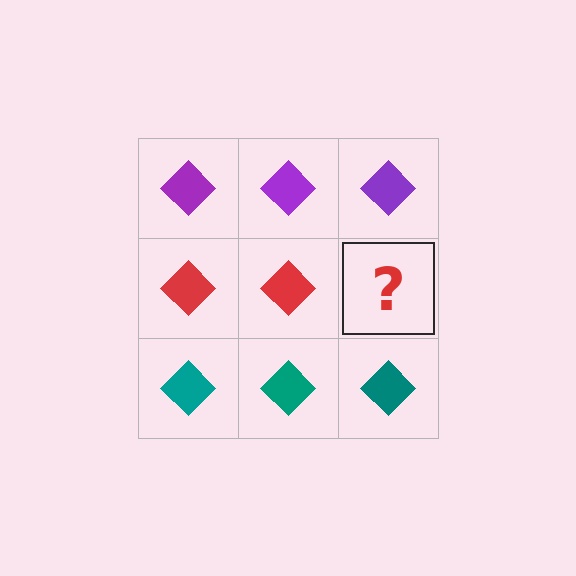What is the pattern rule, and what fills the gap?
The rule is that each row has a consistent color. The gap should be filled with a red diamond.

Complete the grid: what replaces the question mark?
The question mark should be replaced with a red diamond.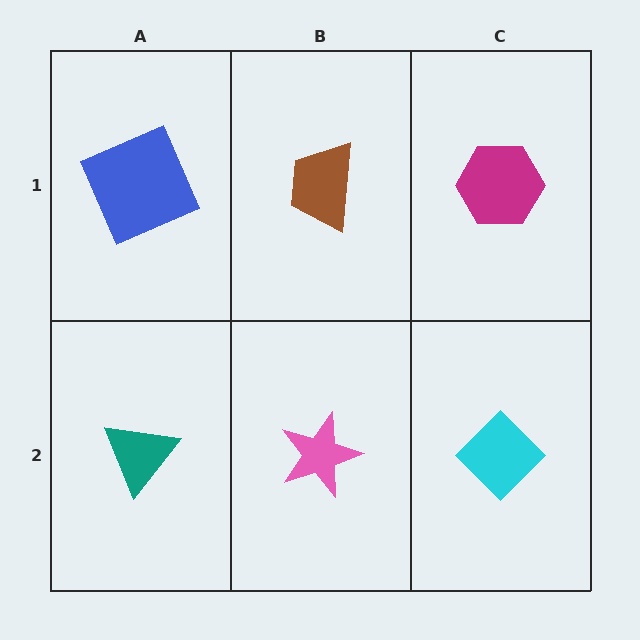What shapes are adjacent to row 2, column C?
A magenta hexagon (row 1, column C), a pink star (row 2, column B).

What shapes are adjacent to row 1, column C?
A cyan diamond (row 2, column C), a brown trapezoid (row 1, column B).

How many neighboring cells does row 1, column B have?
3.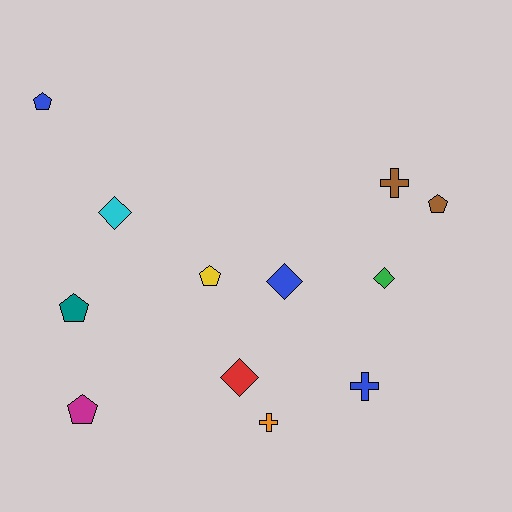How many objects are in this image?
There are 12 objects.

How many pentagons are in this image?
There are 5 pentagons.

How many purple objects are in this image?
There are no purple objects.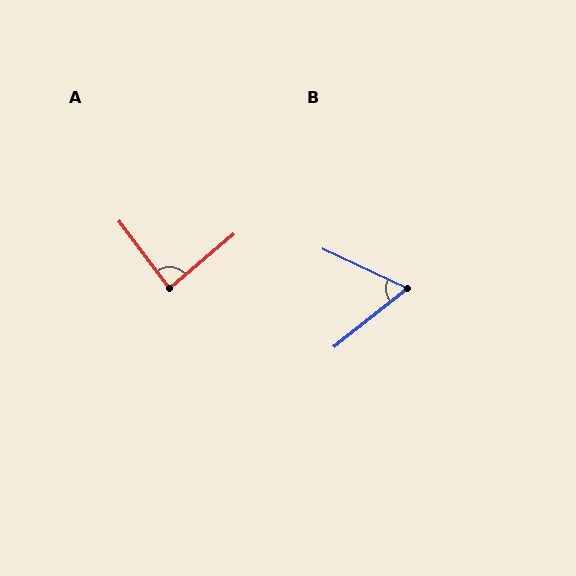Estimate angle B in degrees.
Approximately 63 degrees.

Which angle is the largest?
A, at approximately 86 degrees.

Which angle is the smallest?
B, at approximately 63 degrees.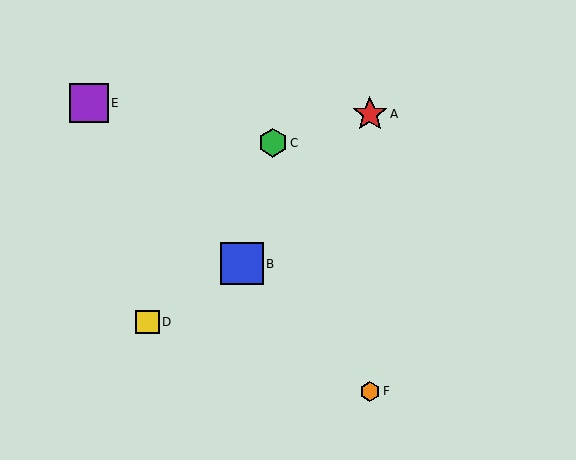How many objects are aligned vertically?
2 objects (A, F) are aligned vertically.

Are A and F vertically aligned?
Yes, both are at x≈370.